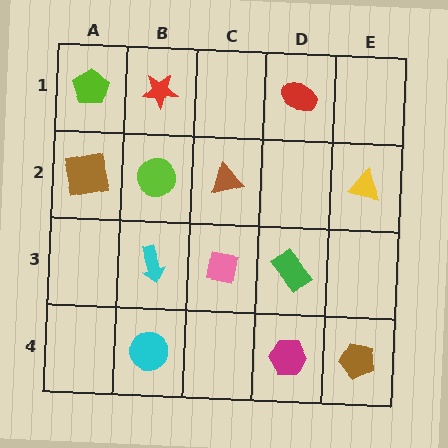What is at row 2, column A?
A brown square.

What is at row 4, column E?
A brown pentagon.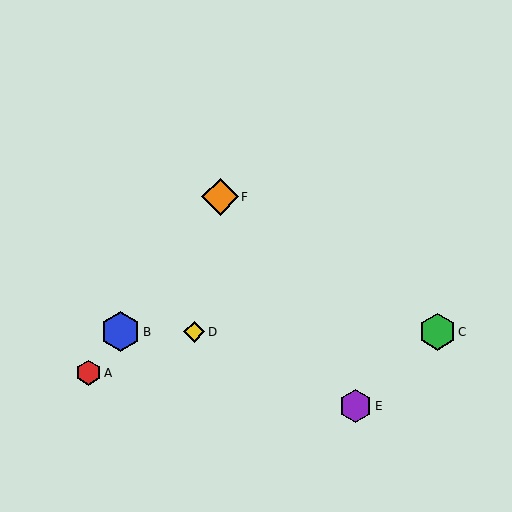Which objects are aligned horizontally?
Objects B, C, D are aligned horizontally.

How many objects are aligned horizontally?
3 objects (B, C, D) are aligned horizontally.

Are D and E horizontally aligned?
No, D is at y≈332 and E is at y≈406.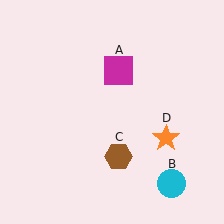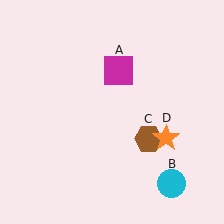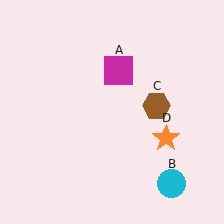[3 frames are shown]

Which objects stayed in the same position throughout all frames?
Magenta square (object A) and cyan circle (object B) and orange star (object D) remained stationary.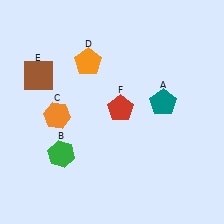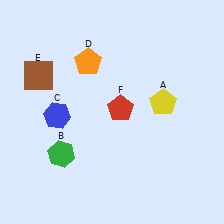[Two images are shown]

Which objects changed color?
A changed from teal to yellow. C changed from orange to blue.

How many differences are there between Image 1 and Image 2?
There are 2 differences between the two images.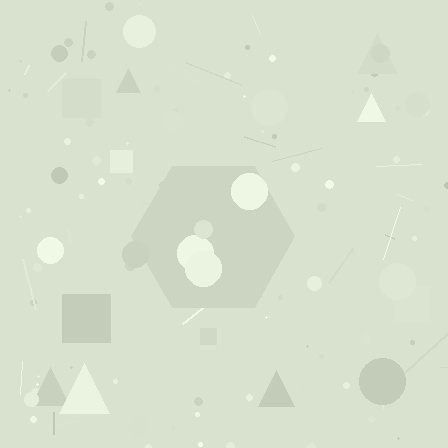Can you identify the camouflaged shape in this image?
The camouflaged shape is a hexagon.